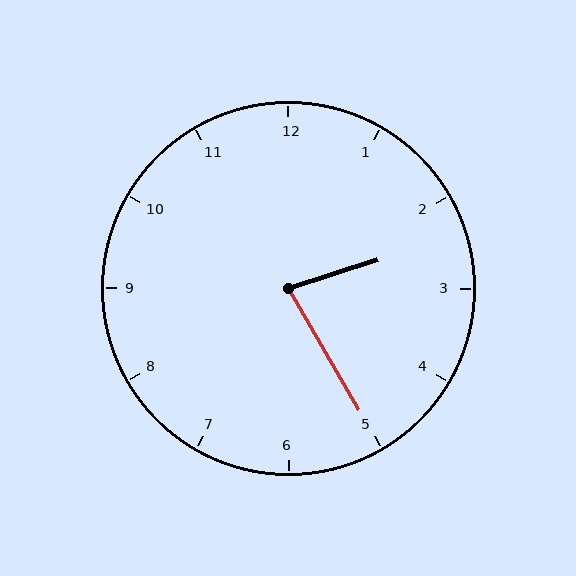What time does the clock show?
2:25.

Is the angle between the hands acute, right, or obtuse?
It is acute.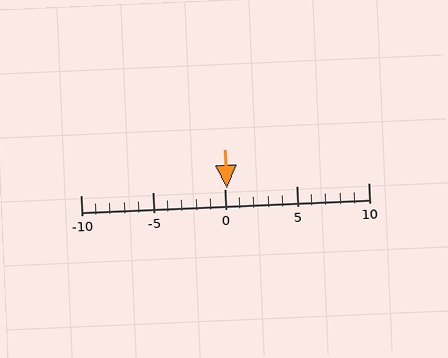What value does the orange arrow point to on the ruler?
The orange arrow points to approximately 0.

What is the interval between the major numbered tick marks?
The major tick marks are spaced 5 units apart.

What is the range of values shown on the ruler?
The ruler shows values from -10 to 10.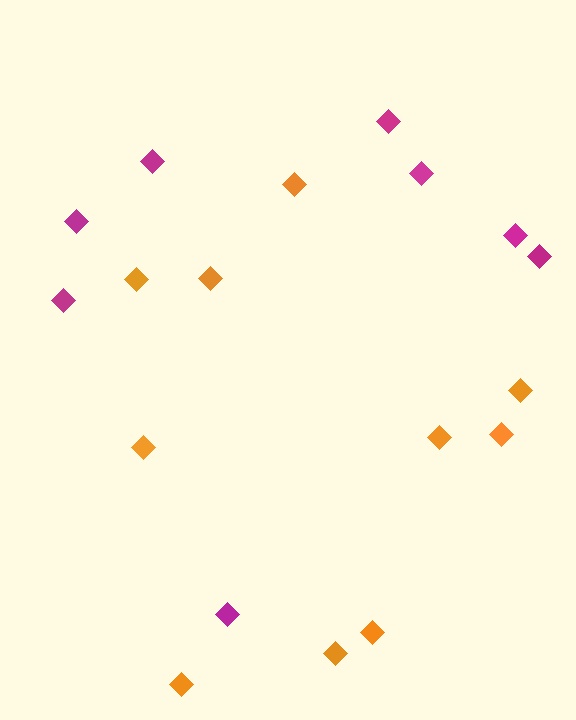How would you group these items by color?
There are 2 groups: one group of magenta diamonds (8) and one group of orange diamonds (10).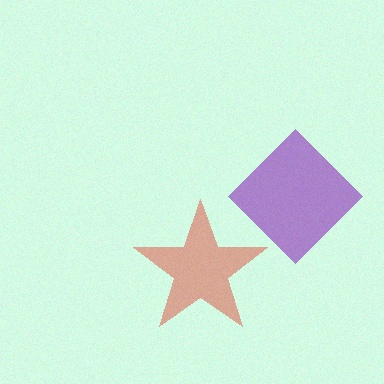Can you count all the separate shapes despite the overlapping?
Yes, there are 2 separate shapes.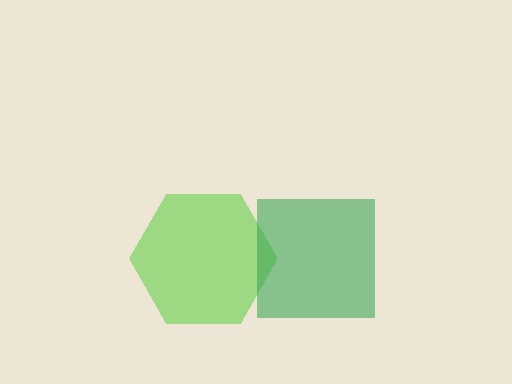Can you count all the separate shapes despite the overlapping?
Yes, there are 2 separate shapes.